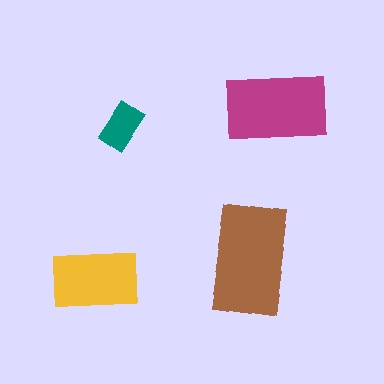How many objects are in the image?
There are 4 objects in the image.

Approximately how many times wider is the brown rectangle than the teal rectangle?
About 2.5 times wider.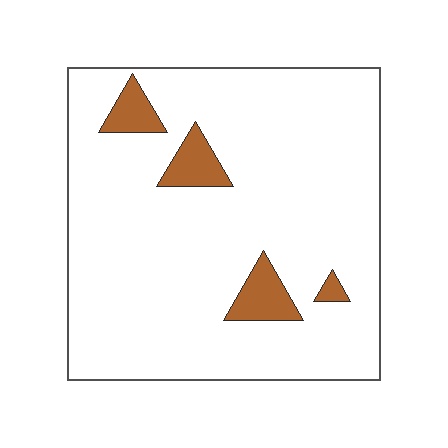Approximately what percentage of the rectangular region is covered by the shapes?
Approximately 10%.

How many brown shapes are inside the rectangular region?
4.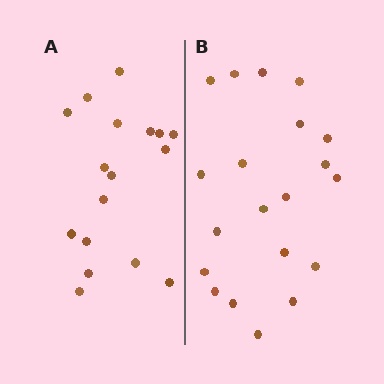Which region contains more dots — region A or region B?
Region B (the right region) has more dots.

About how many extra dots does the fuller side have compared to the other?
Region B has just a few more — roughly 2 or 3 more dots than region A.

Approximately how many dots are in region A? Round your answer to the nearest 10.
About 20 dots. (The exact count is 17, which rounds to 20.)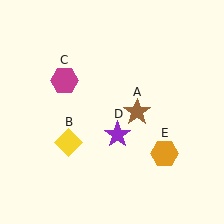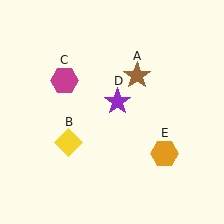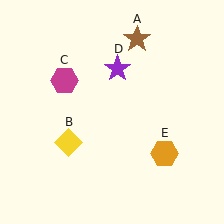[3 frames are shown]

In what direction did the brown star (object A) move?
The brown star (object A) moved up.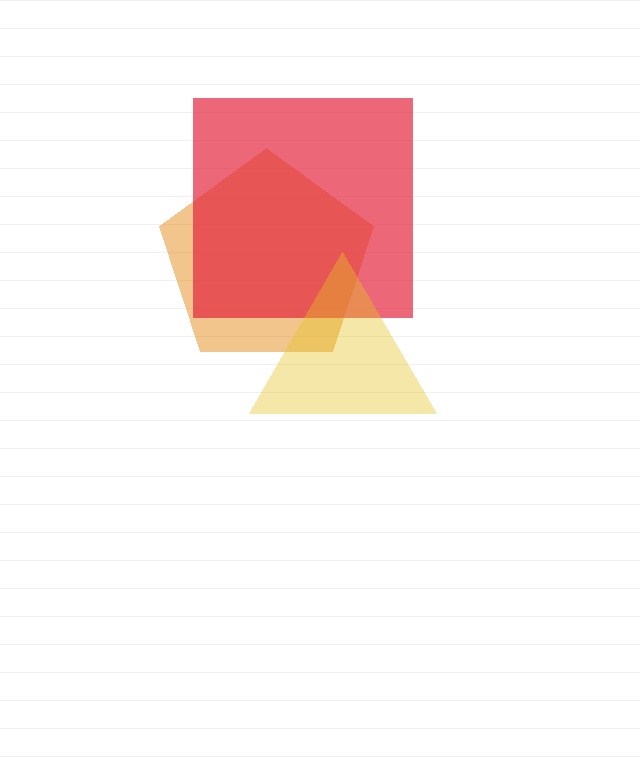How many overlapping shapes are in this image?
There are 3 overlapping shapes in the image.